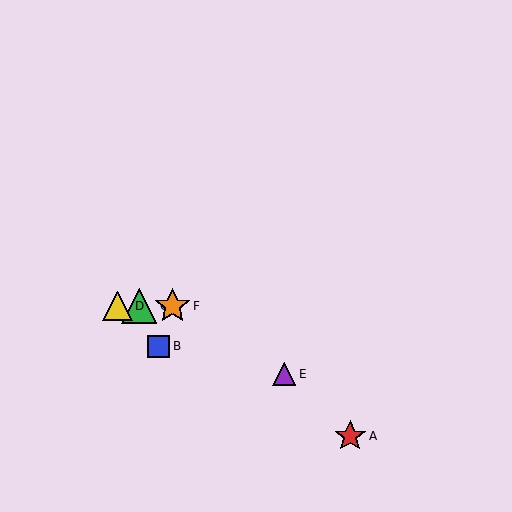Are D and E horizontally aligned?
No, D is at y≈306 and E is at y≈374.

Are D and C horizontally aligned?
Yes, both are at y≈306.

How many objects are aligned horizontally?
3 objects (C, D, F) are aligned horizontally.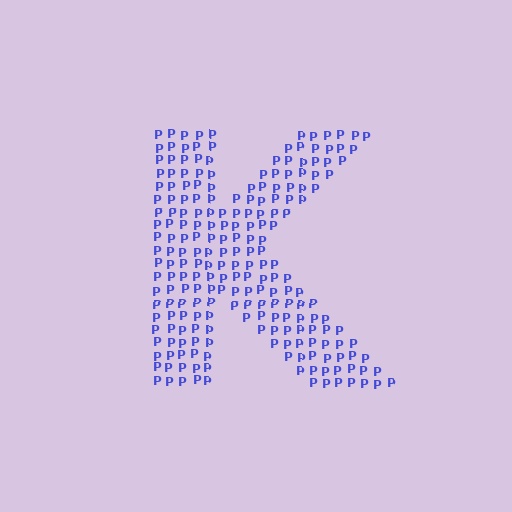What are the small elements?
The small elements are letter P's.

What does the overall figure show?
The overall figure shows the letter K.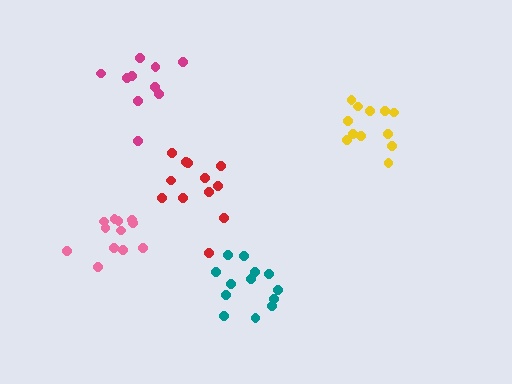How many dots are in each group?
Group 1: 12 dots, Group 2: 10 dots, Group 3: 12 dots, Group 4: 13 dots, Group 5: 13 dots (60 total).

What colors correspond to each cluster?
The clusters are colored: yellow, magenta, red, pink, teal.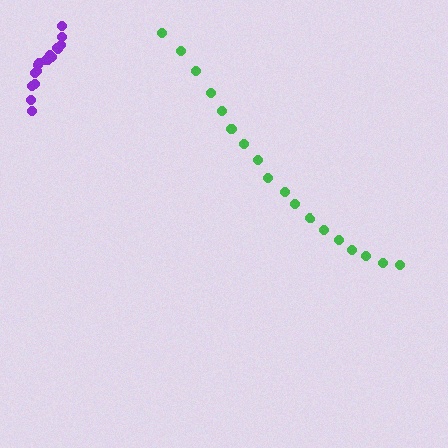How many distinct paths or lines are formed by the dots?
There are 2 distinct paths.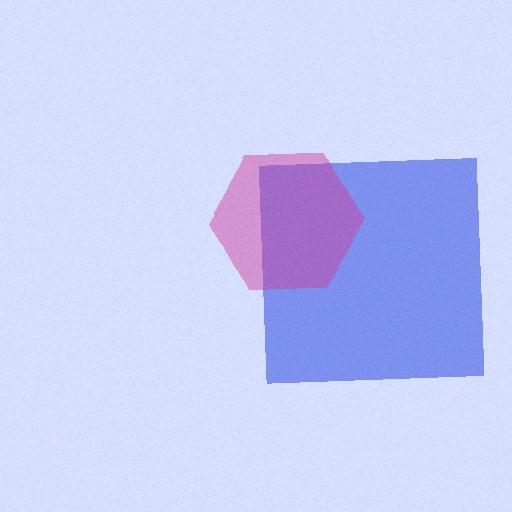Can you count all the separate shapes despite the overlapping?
Yes, there are 2 separate shapes.